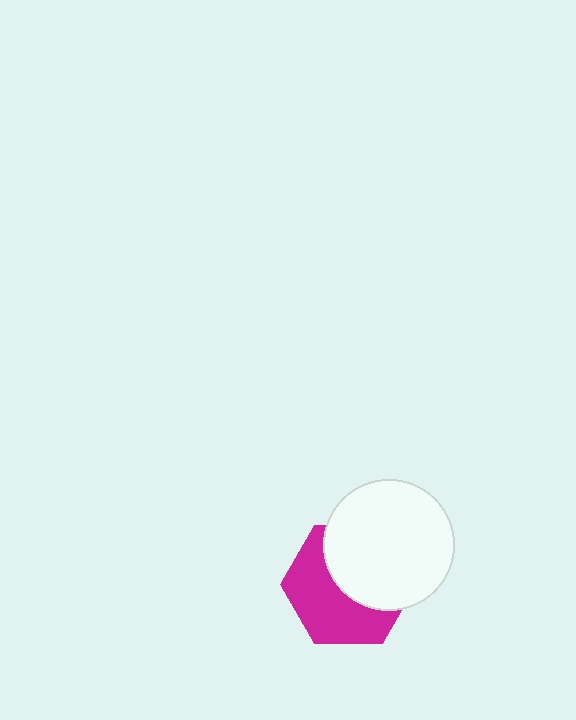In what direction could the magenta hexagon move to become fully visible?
The magenta hexagon could move toward the lower-left. That would shift it out from behind the white circle entirely.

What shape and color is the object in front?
The object in front is a white circle.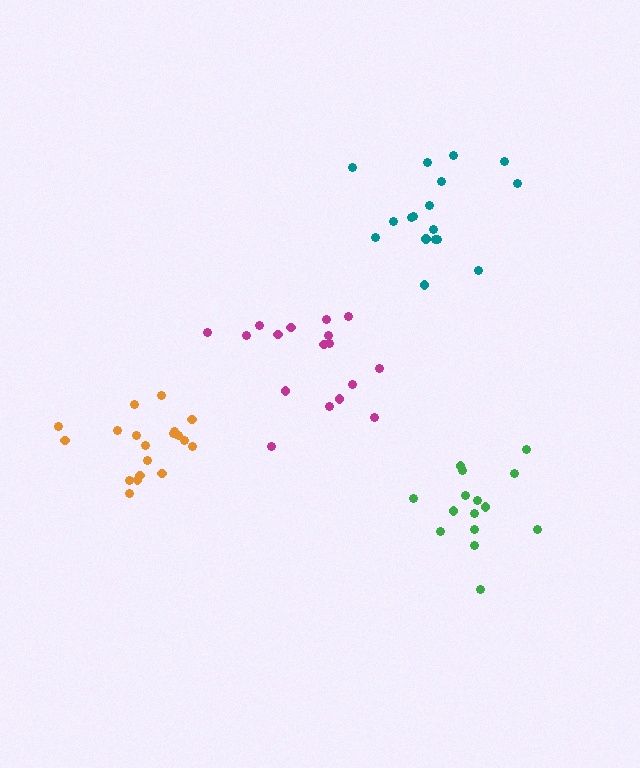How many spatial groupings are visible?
There are 4 spatial groupings.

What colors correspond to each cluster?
The clusters are colored: orange, green, magenta, teal.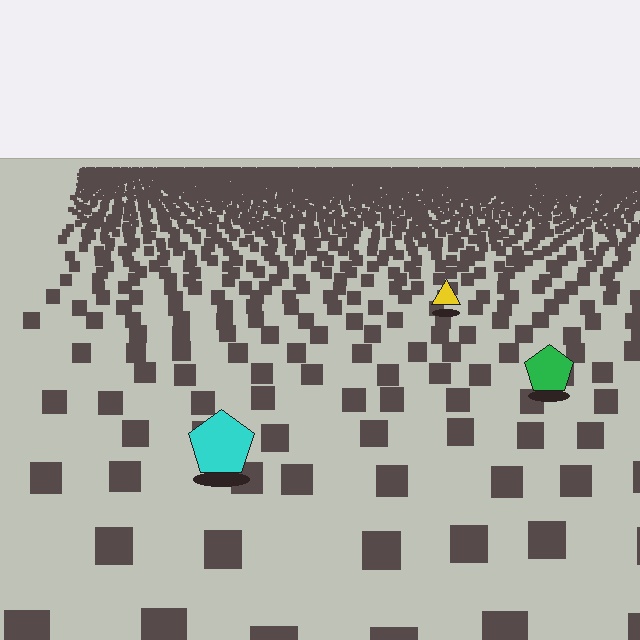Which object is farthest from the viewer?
The yellow triangle is farthest from the viewer. It appears smaller and the ground texture around it is denser.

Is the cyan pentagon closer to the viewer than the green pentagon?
Yes. The cyan pentagon is closer — you can tell from the texture gradient: the ground texture is coarser near it.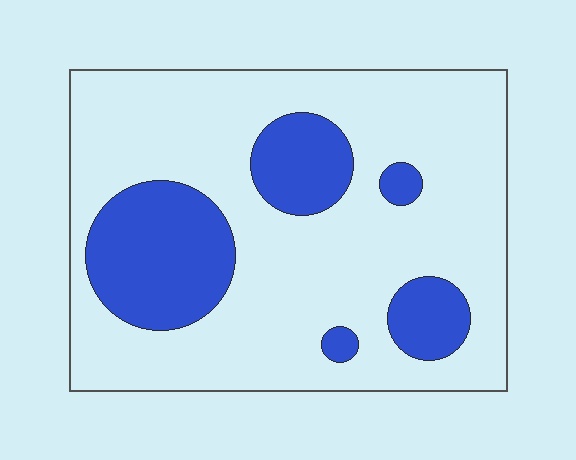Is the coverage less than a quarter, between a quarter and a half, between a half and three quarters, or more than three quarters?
Less than a quarter.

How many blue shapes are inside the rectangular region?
5.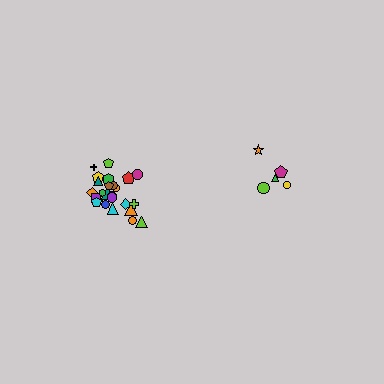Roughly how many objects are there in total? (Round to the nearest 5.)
Roughly 30 objects in total.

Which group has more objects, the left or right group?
The left group.